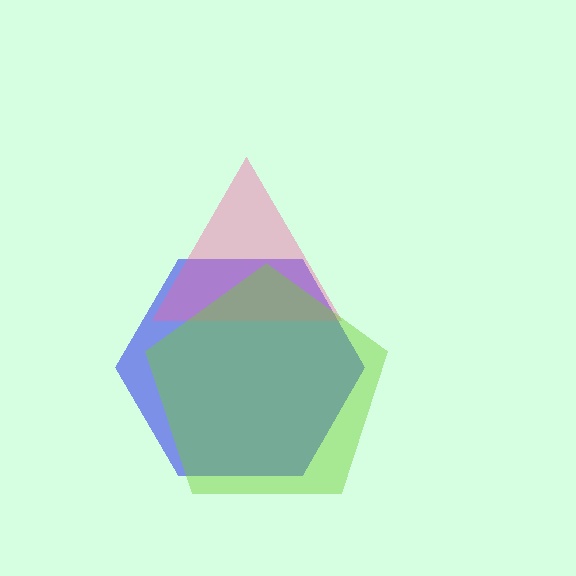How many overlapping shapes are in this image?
There are 3 overlapping shapes in the image.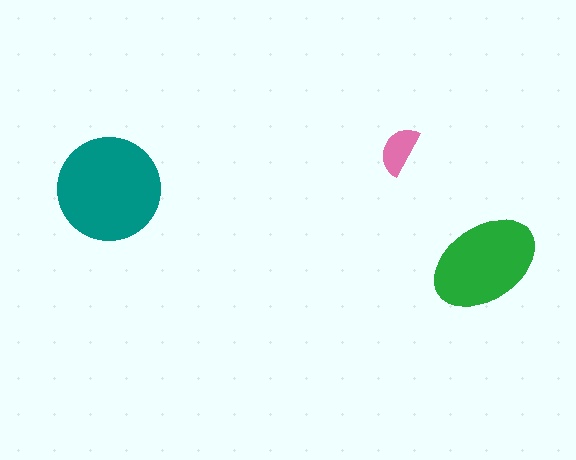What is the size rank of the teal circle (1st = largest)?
1st.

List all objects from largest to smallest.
The teal circle, the green ellipse, the pink semicircle.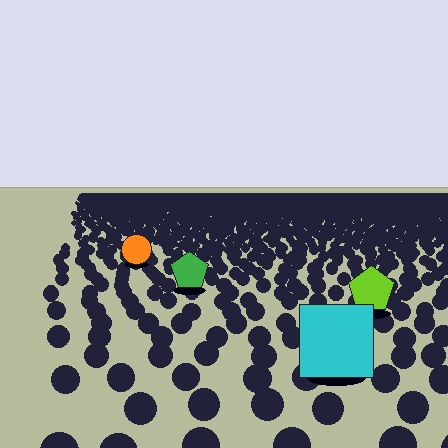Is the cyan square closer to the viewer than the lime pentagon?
Yes. The cyan square is closer — you can tell from the texture gradient: the ground texture is coarser near it.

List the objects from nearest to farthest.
From nearest to farthest: the cyan square, the lime pentagon, the green pentagon, the orange circle.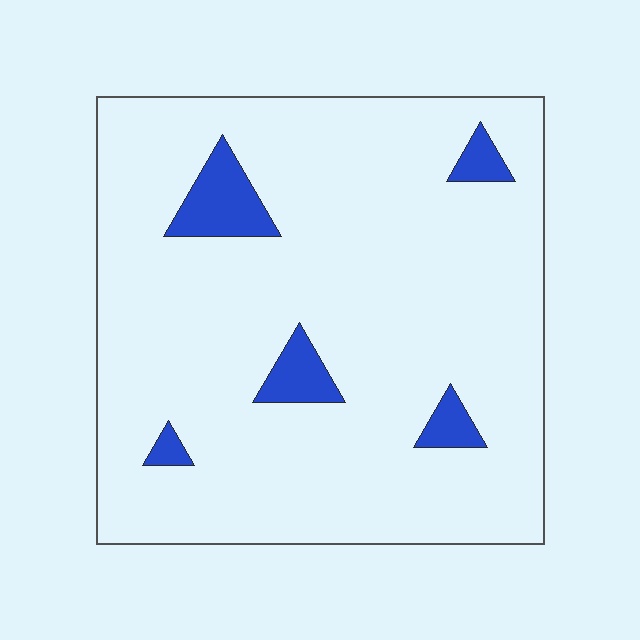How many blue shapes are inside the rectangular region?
5.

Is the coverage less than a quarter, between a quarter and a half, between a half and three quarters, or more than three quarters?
Less than a quarter.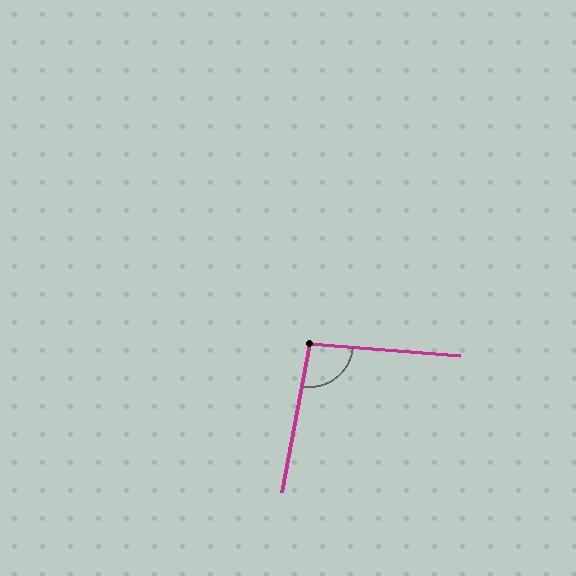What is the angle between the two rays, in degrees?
Approximately 96 degrees.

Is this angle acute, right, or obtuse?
It is obtuse.